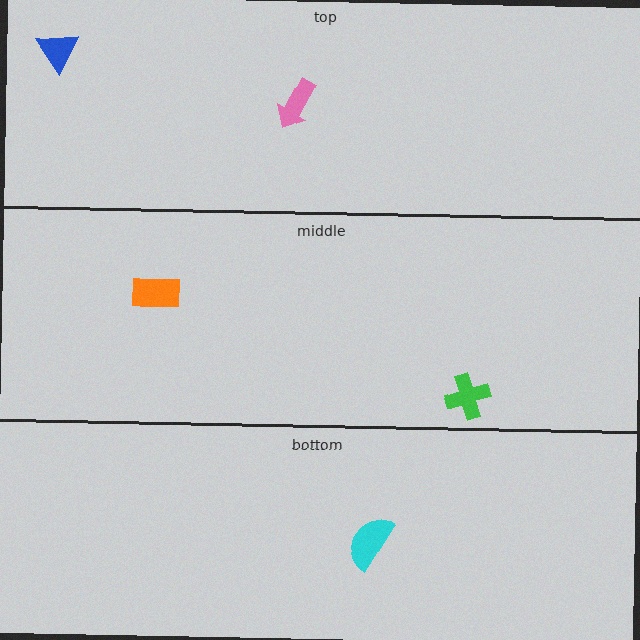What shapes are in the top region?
The pink arrow, the blue triangle.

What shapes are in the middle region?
The green cross, the orange rectangle.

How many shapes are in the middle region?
2.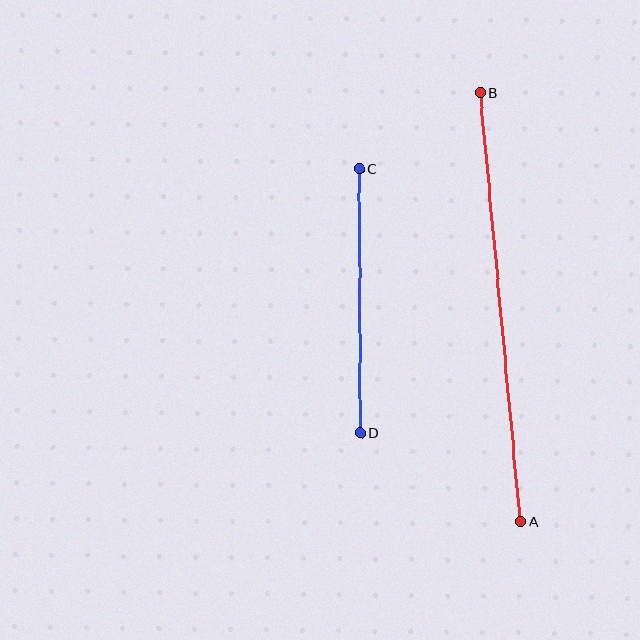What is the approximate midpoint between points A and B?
The midpoint is at approximately (500, 307) pixels.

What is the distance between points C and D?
The distance is approximately 264 pixels.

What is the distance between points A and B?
The distance is approximately 431 pixels.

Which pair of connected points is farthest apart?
Points A and B are farthest apart.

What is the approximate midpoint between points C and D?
The midpoint is at approximately (360, 301) pixels.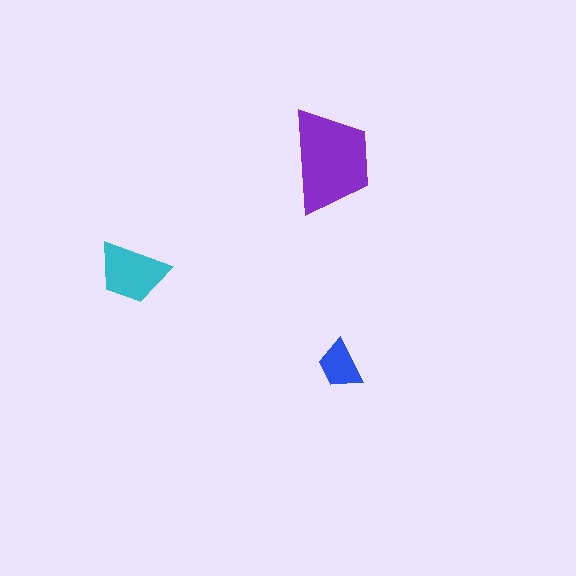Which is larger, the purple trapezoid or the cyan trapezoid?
The purple one.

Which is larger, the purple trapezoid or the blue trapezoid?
The purple one.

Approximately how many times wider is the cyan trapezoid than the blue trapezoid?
About 1.5 times wider.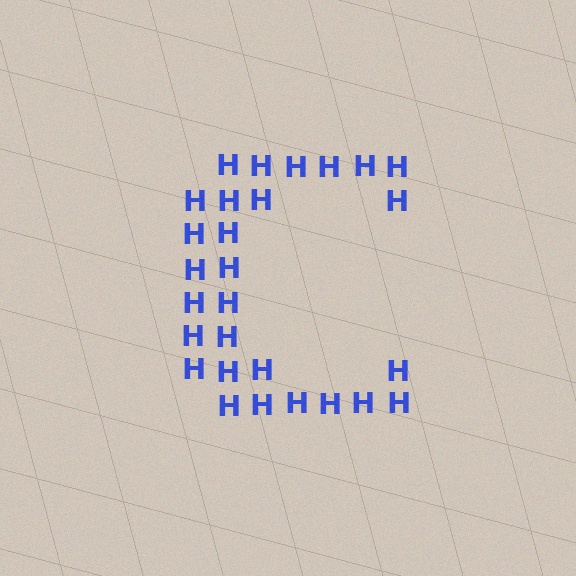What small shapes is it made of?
It is made of small letter H's.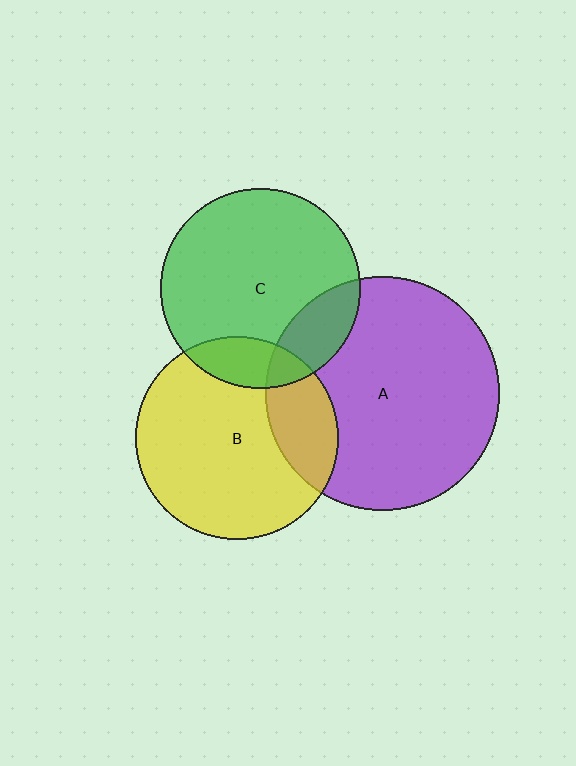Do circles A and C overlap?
Yes.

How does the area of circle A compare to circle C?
Approximately 1.4 times.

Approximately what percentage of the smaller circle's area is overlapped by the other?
Approximately 20%.